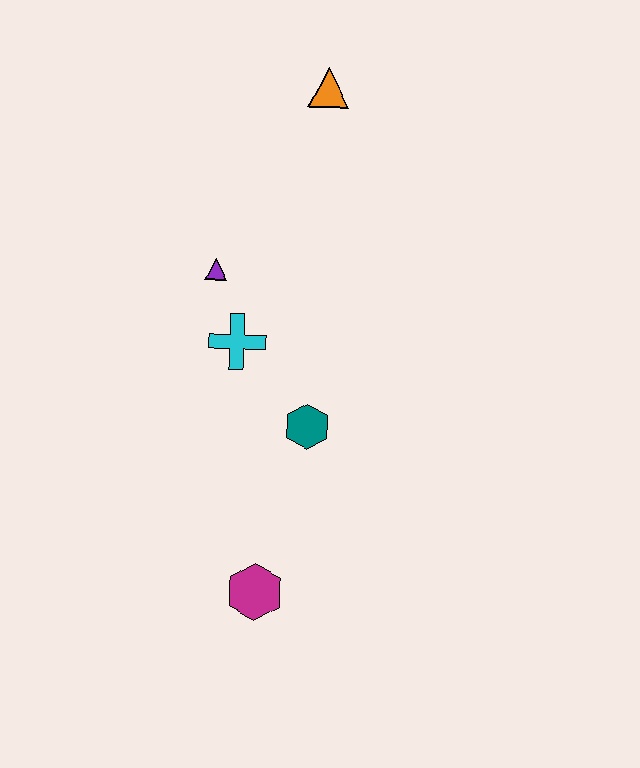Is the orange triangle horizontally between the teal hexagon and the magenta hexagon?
No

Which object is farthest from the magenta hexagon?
The orange triangle is farthest from the magenta hexagon.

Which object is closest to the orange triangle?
The purple triangle is closest to the orange triangle.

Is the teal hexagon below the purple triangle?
Yes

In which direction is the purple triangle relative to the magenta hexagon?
The purple triangle is above the magenta hexagon.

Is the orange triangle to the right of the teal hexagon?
Yes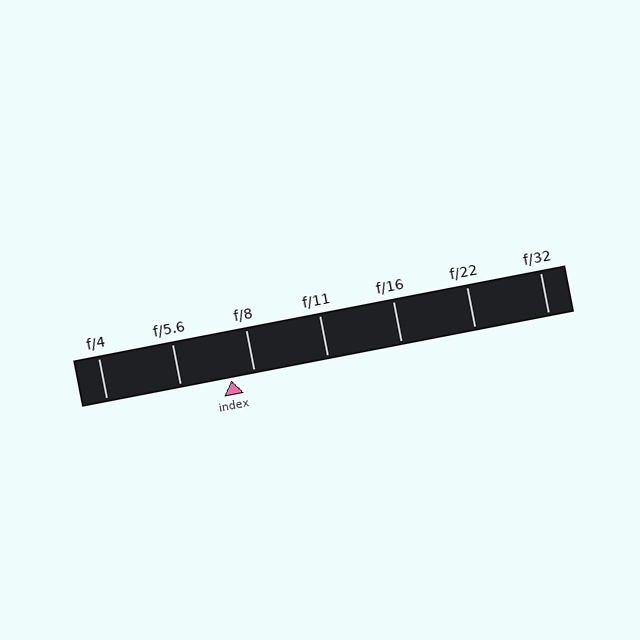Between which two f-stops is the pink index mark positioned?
The index mark is between f/5.6 and f/8.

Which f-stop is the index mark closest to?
The index mark is closest to f/8.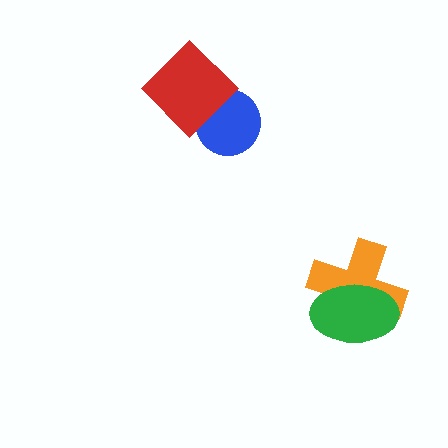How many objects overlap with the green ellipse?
1 object overlaps with the green ellipse.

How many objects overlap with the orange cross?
1 object overlaps with the orange cross.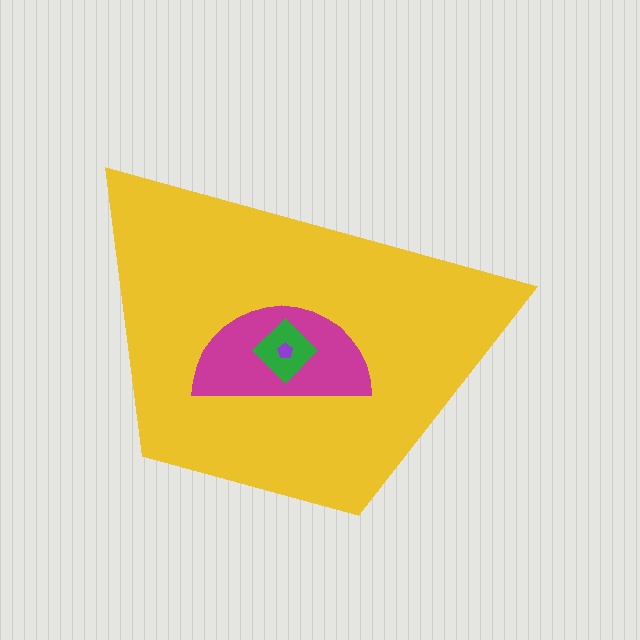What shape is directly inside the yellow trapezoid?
The magenta semicircle.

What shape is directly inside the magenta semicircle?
The green diamond.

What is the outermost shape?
The yellow trapezoid.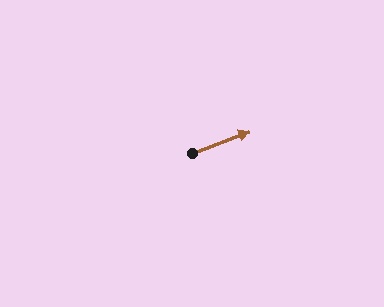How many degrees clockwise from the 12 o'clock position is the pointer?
Approximately 69 degrees.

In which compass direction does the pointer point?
East.